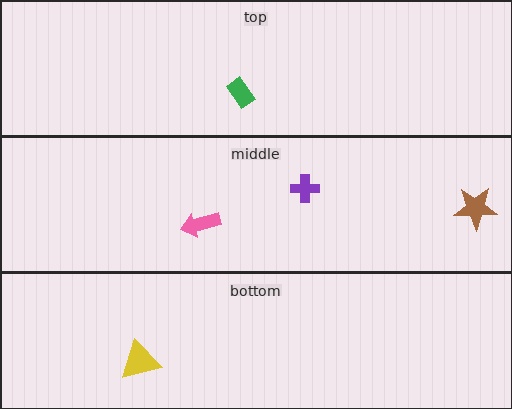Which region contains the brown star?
The middle region.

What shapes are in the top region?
The green rectangle.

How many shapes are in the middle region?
3.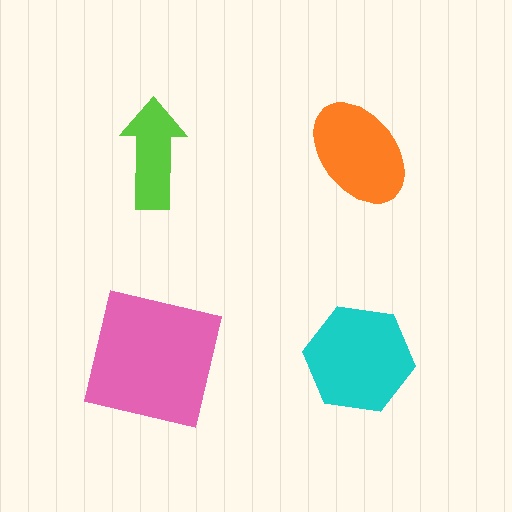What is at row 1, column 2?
An orange ellipse.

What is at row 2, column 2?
A cyan hexagon.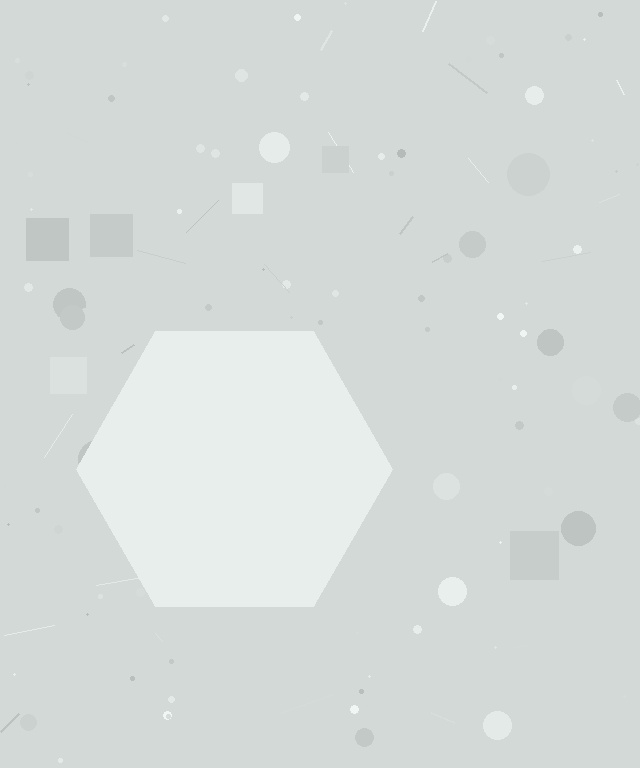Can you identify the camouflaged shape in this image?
The camouflaged shape is a hexagon.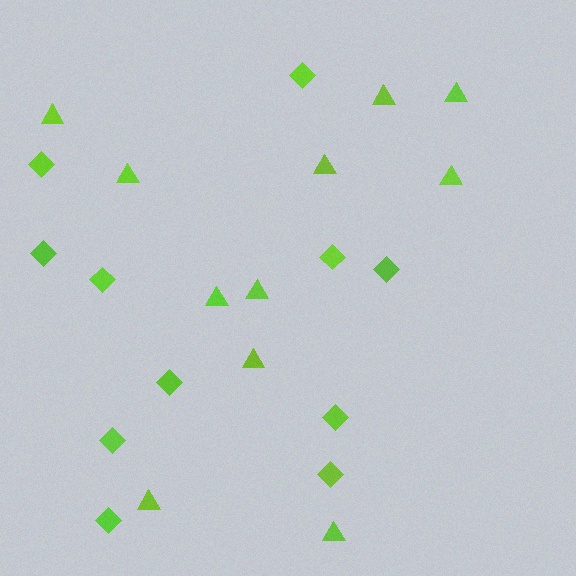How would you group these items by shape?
There are 2 groups: one group of triangles (11) and one group of diamonds (11).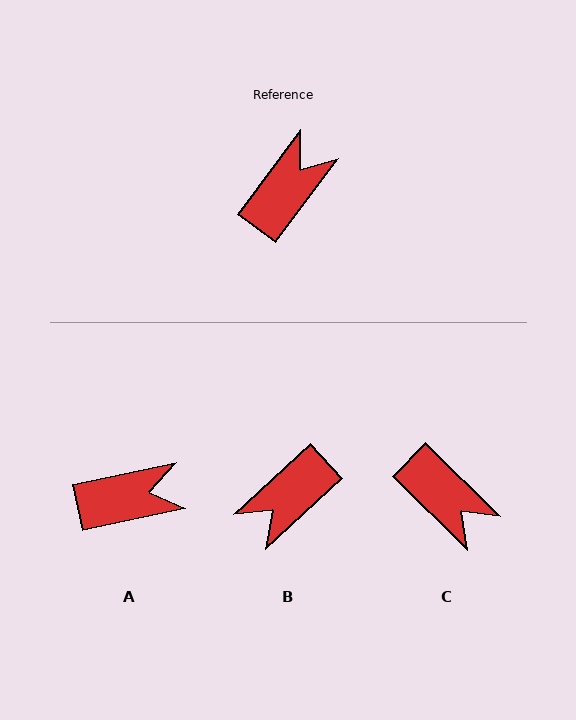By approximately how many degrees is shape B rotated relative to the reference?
Approximately 170 degrees counter-clockwise.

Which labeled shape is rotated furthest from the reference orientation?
B, about 170 degrees away.